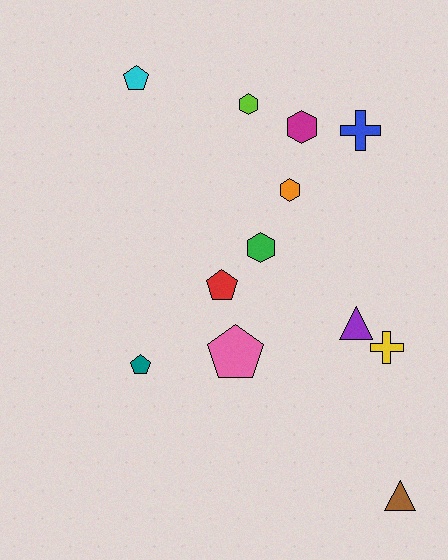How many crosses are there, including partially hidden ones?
There are 2 crosses.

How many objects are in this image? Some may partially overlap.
There are 12 objects.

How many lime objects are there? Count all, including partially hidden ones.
There is 1 lime object.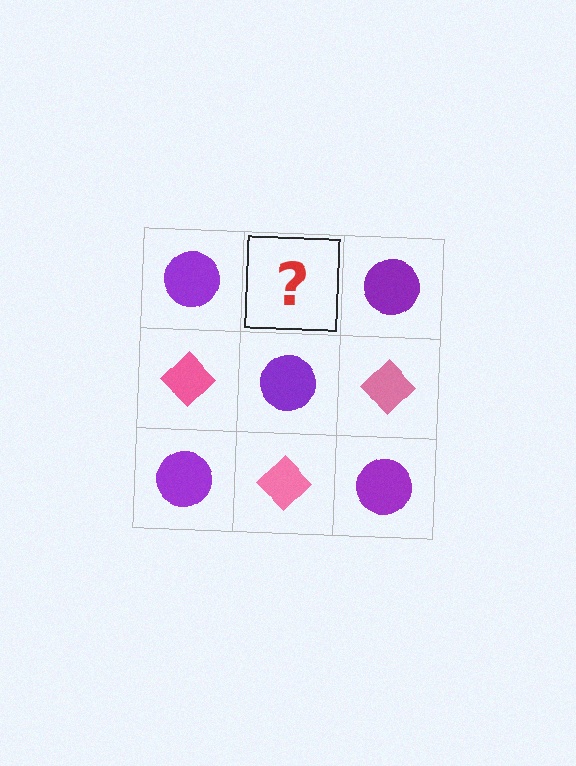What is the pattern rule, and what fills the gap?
The rule is that it alternates purple circle and pink diamond in a checkerboard pattern. The gap should be filled with a pink diamond.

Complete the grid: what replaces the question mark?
The question mark should be replaced with a pink diamond.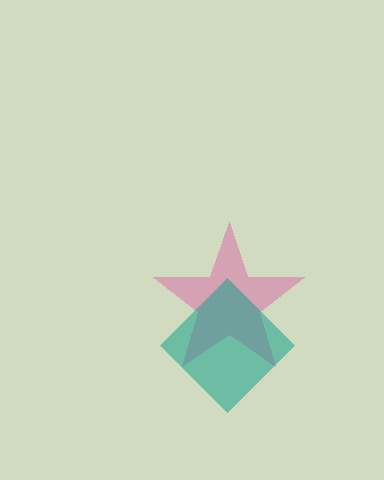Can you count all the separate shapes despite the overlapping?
Yes, there are 2 separate shapes.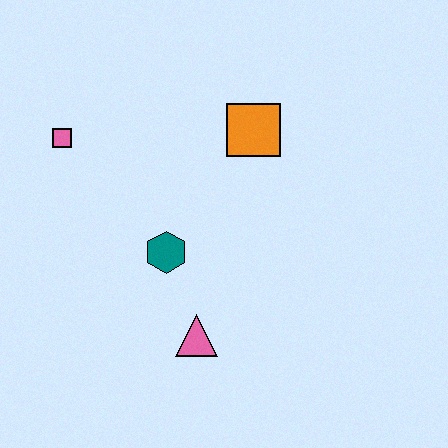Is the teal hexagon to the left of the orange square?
Yes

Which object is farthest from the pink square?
The pink triangle is farthest from the pink square.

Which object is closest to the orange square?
The teal hexagon is closest to the orange square.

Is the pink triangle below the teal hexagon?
Yes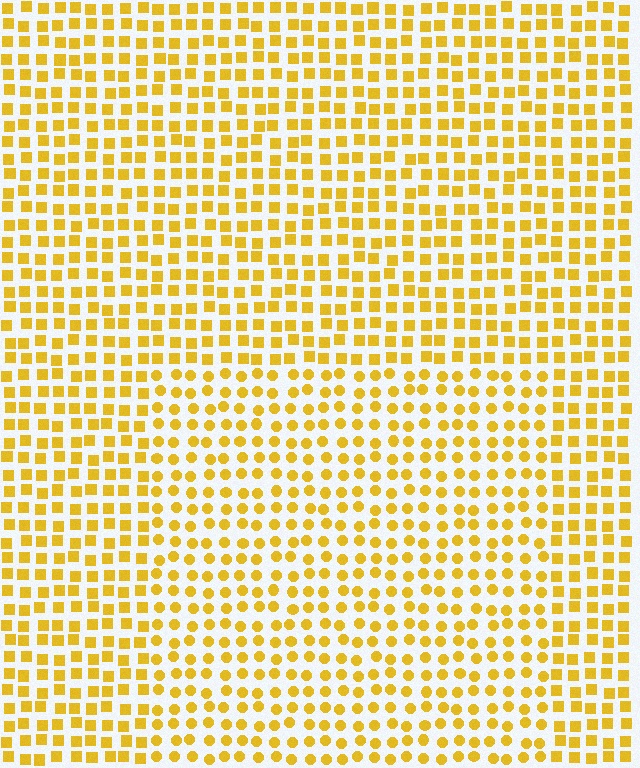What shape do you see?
I see a rectangle.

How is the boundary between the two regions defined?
The boundary is defined by a change in element shape: circles inside vs. squares outside. All elements share the same color and spacing.